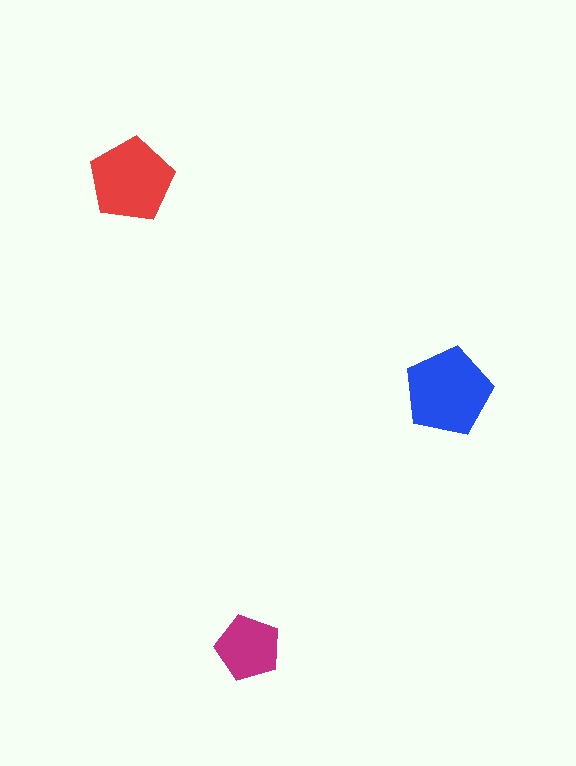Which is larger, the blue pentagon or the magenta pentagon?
The blue one.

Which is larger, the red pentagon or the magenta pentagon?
The red one.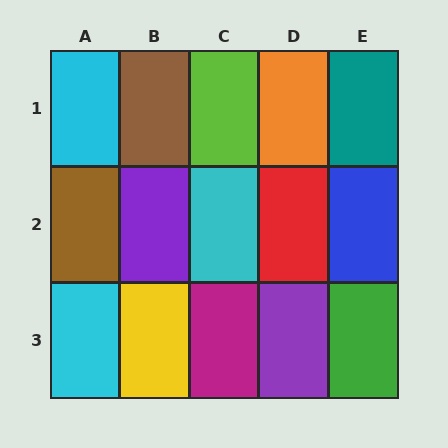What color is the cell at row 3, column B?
Yellow.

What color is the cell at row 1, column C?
Lime.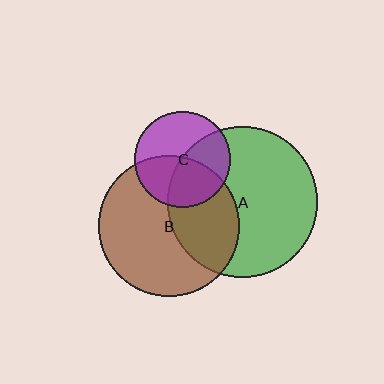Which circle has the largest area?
Circle A (green).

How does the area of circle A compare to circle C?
Approximately 2.5 times.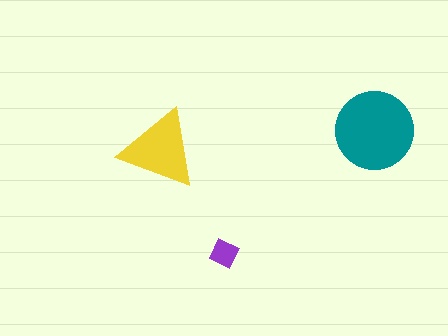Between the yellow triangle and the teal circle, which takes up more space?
The teal circle.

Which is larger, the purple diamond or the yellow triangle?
The yellow triangle.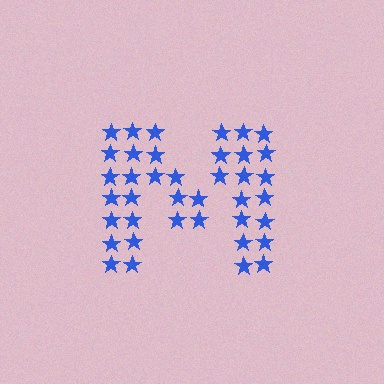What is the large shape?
The large shape is the letter M.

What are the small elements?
The small elements are stars.